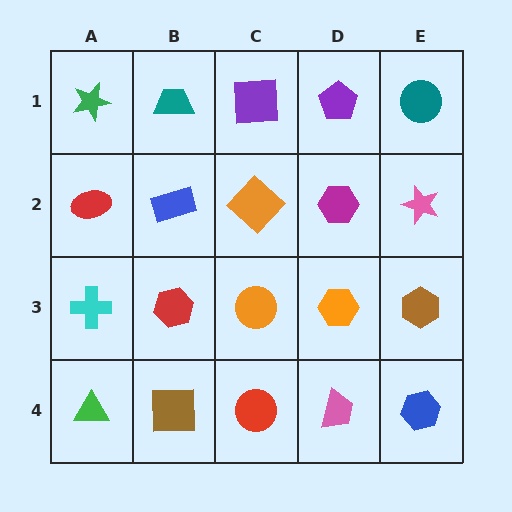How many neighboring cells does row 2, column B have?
4.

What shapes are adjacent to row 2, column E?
A teal circle (row 1, column E), a brown hexagon (row 3, column E), a magenta hexagon (row 2, column D).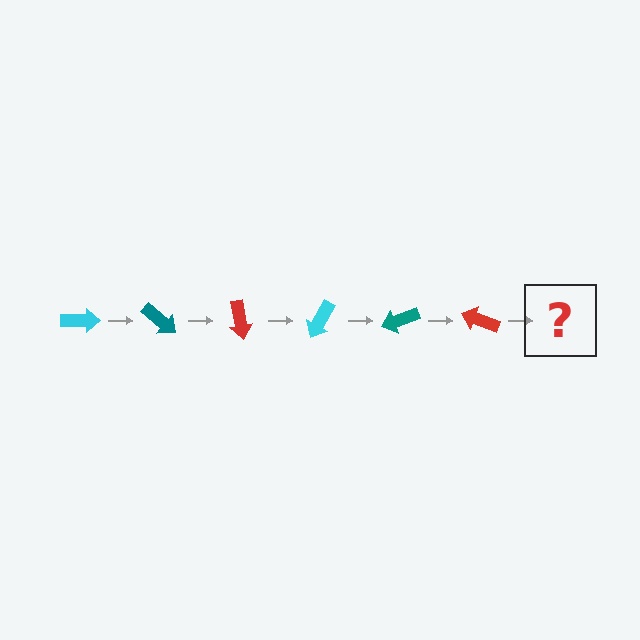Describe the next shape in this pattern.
It should be a cyan arrow, rotated 240 degrees from the start.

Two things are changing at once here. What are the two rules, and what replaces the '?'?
The two rules are that it rotates 40 degrees each step and the color cycles through cyan, teal, and red. The '?' should be a cyan arrow, rotated 240 degrees from the start.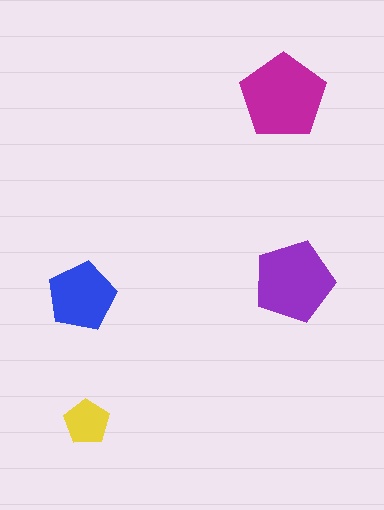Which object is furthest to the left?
The blue pentagon is leftmost.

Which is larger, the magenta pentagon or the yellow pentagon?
The magenta one.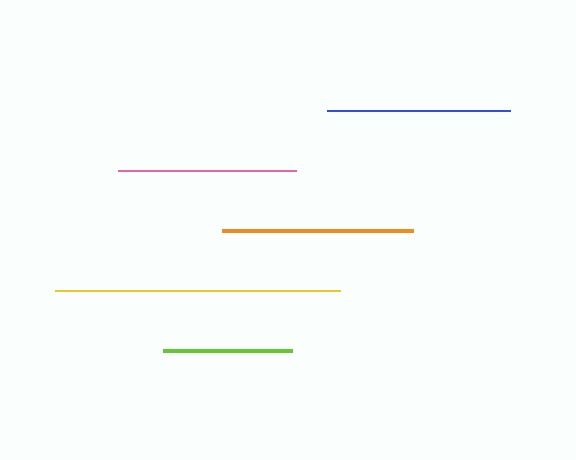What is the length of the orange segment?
The orange segment is approximately 191 pixels long.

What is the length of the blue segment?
The blue segment is approximately 183 pixels long.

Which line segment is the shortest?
The lime line is the shortest at approximately 128 pixels.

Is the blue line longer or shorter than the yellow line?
The yellow line is longer than the blue line.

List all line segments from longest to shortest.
From longest to shortest: yellow, orange, blue, pink, lime.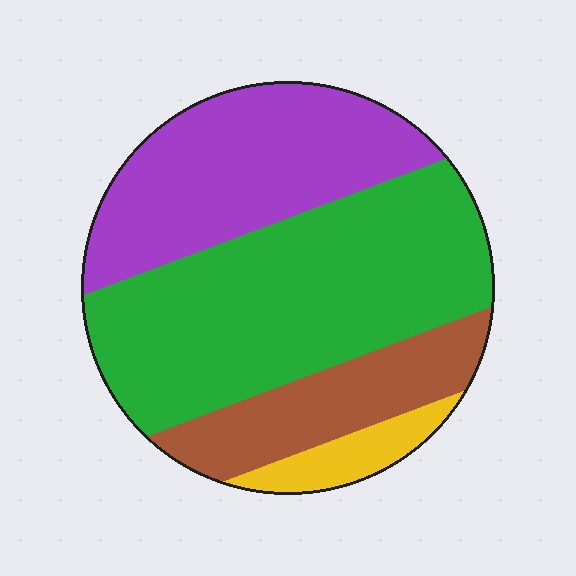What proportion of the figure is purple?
Purple takes up about one third (1/3) of the figure.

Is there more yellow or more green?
Green.